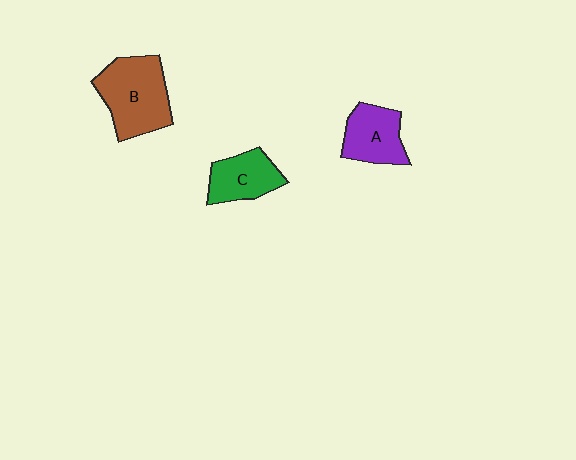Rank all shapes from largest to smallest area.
From largest to smallest: B (brown), A (purple), C (green).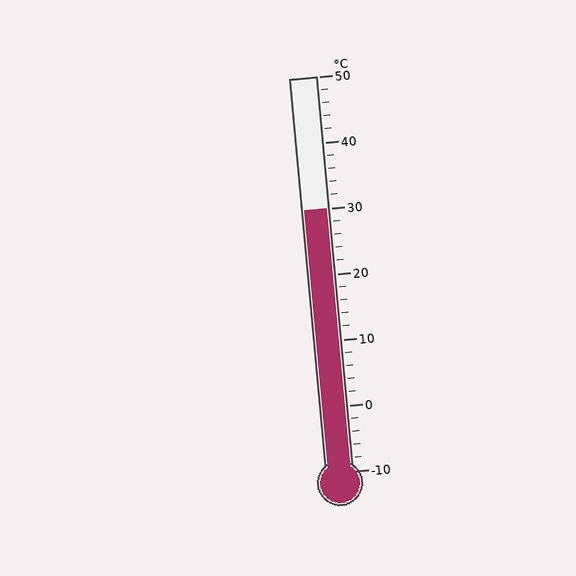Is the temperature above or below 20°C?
The temperature is above 20°C.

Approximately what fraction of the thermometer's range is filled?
The thermometer is filled to approximately 65% of its range.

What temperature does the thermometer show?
The thermometer shows approximately 30°C.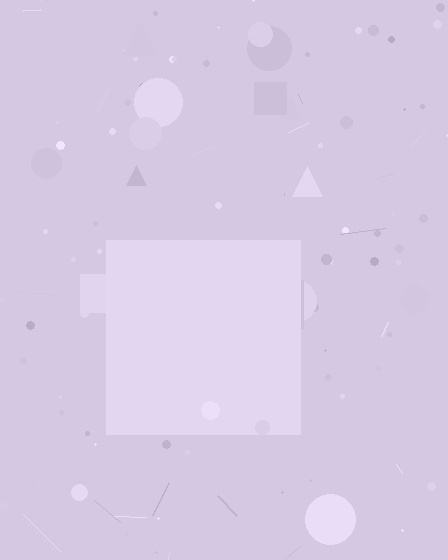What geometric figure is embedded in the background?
A square is embedded in the background.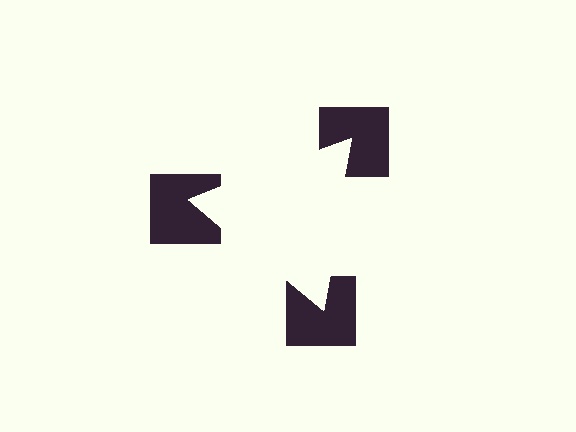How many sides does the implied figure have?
3 sides.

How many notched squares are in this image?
There are 3 — one at each vertex of the illusory triangle.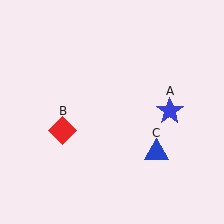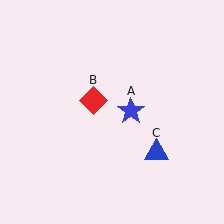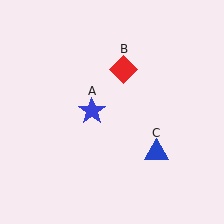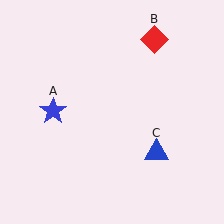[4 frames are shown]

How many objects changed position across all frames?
2 objects changed position: blue star (object A), red diamond (object B).